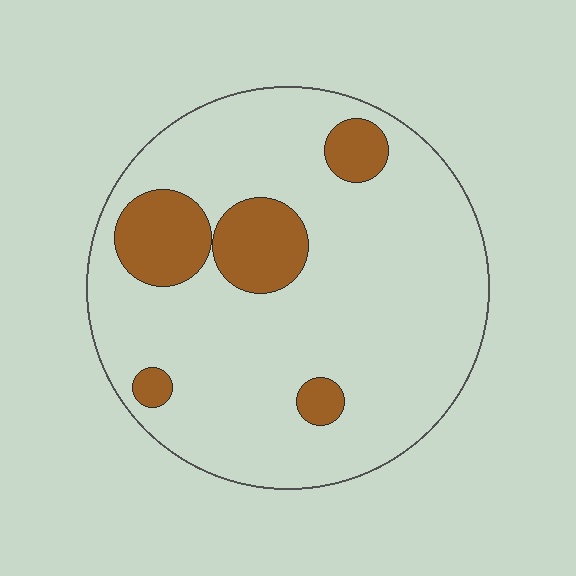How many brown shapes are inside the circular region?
5.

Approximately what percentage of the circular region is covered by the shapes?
Approximately 15%.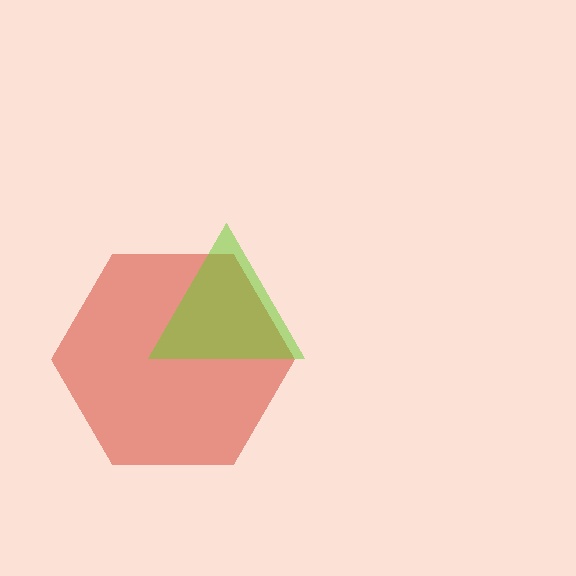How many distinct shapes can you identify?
There are 2 distinct shapes: a red hexagon, a lime triangle.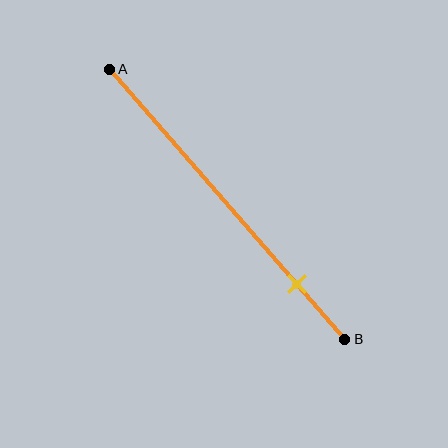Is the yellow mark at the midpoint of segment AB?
No, the mark is at about 80% from A, not at the 50% midpoint.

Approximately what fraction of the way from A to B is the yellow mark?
The yellow mark is approximately 80% of the way from A to B.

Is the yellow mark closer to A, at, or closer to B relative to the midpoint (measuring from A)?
The yellow mark is closer to point B than the midpoint of segment AB.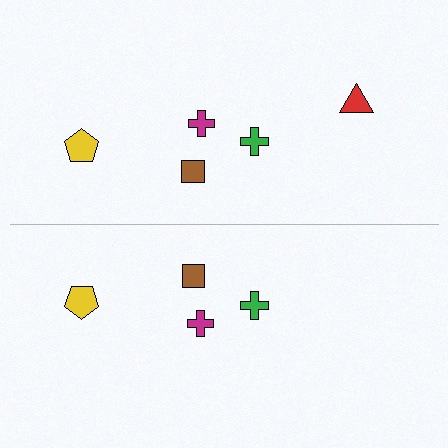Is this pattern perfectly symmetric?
No, the pattern is not perfectly symmetric. A red triangle is missing from the bottom side.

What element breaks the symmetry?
A red triangle is missing from the bottom side.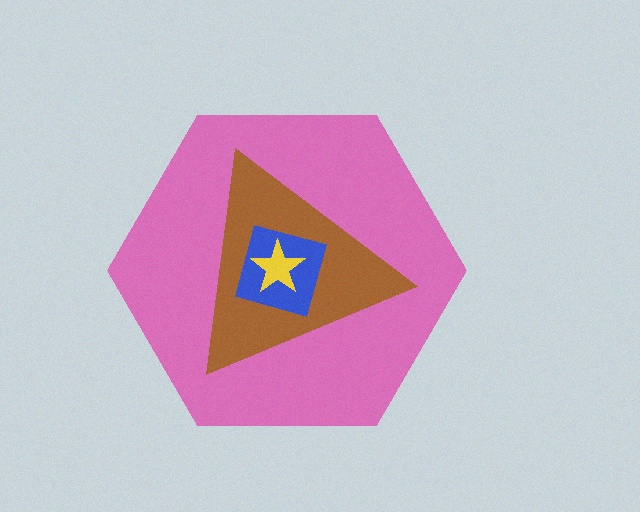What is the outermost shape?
The pink hexagon.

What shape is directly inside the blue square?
The yellow star.